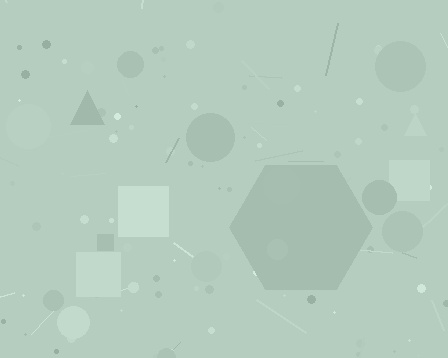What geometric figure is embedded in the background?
A hexagon is embedded in the background.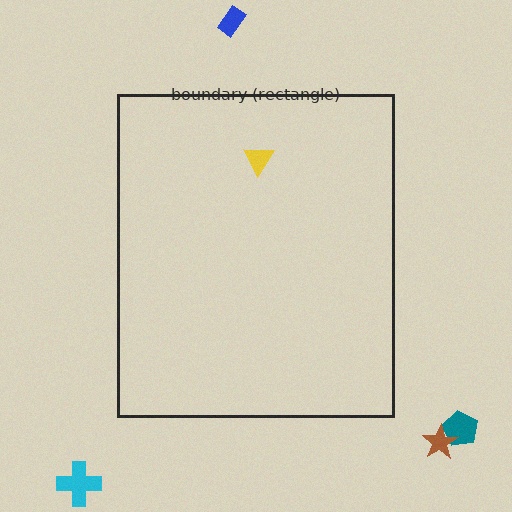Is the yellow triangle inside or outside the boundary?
Inside.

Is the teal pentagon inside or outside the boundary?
Outside.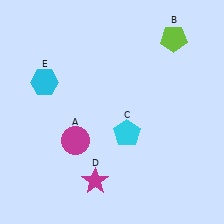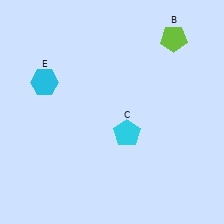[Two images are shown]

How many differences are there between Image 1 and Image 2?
There are 2 differences between the two images.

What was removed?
The magenta star (D), the magenta circle (A) were removed in Image 2.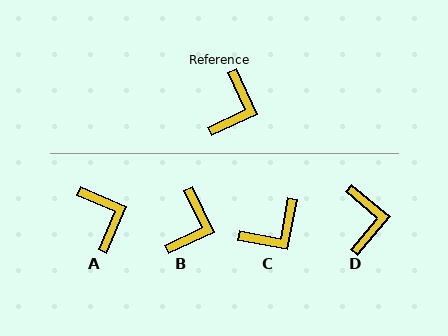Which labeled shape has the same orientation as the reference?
B.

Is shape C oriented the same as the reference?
No, it is off by about 36 degrees.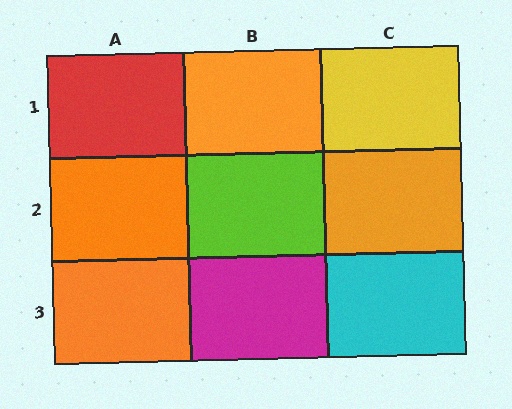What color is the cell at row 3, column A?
Orange.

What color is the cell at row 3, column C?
Cyan.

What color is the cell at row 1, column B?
Orange.